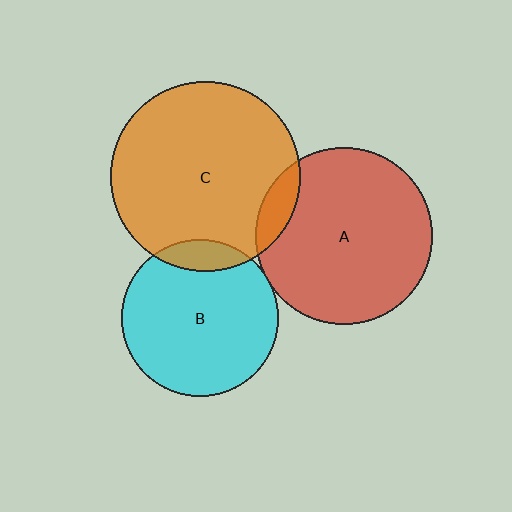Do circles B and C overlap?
Yes.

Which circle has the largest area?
Circle C (orange).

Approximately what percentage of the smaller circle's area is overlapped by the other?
Approximately 10%.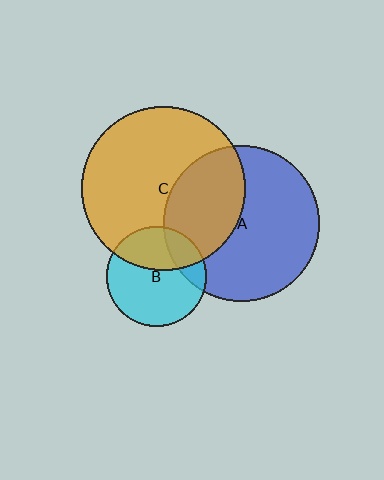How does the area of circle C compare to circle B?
Approximately 2.7 times.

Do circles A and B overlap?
Yes.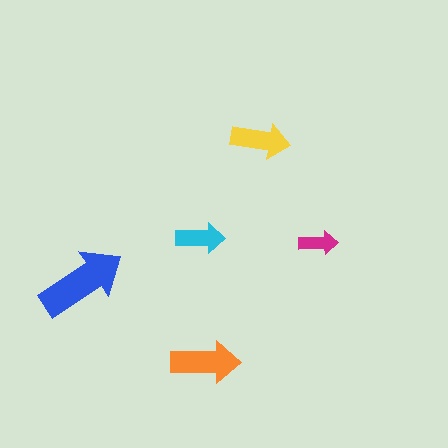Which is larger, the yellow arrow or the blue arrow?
The blue one.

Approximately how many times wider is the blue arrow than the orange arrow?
About 1.5 times wider.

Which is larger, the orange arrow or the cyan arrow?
The orange one.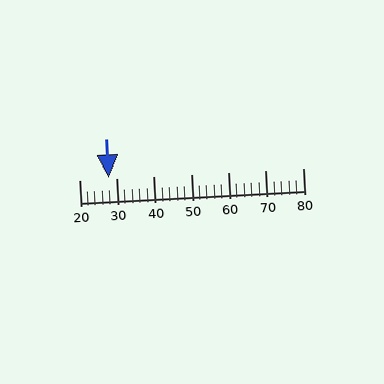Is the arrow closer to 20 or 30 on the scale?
The arrow is closer to 30.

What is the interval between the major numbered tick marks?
The major tick marks are spaced 10 units apart.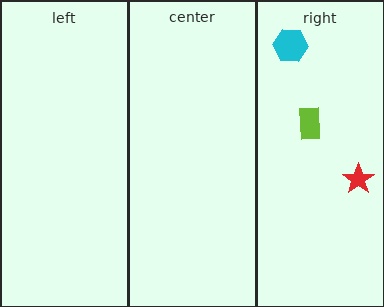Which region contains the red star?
The right region.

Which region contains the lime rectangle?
The right region.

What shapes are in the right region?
The lime rectangle, the cyan hexagon, the red star.